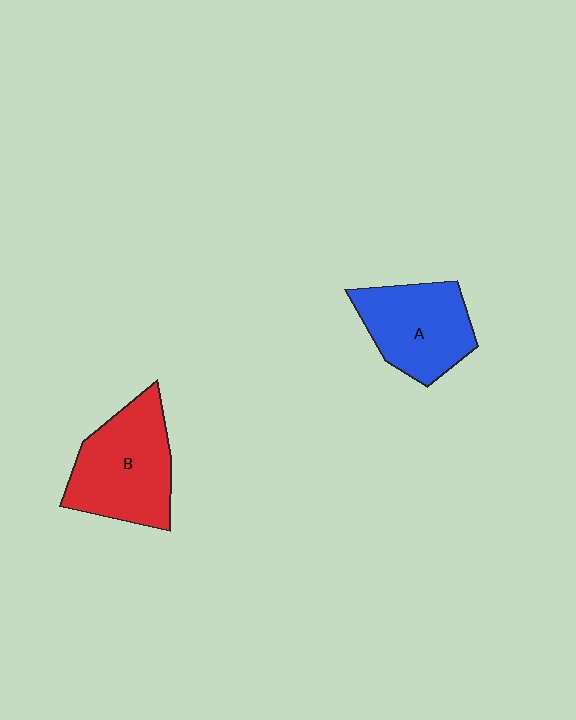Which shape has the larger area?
Shape B (red).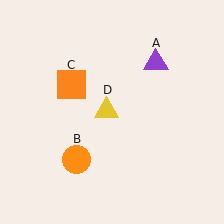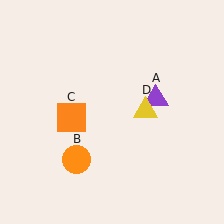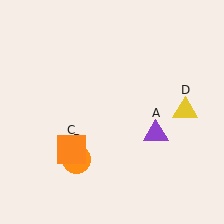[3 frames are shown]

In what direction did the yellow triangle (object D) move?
The yellow triangle (object D) moved right.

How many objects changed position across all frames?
3 objects changed position: purple triangle (object A), orange square (object C), yellow triangle (object D).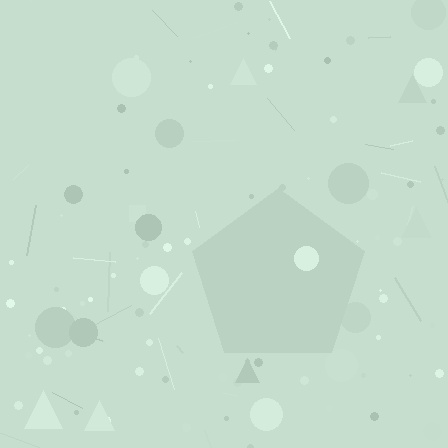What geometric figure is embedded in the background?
A pentagon is embedded in the background.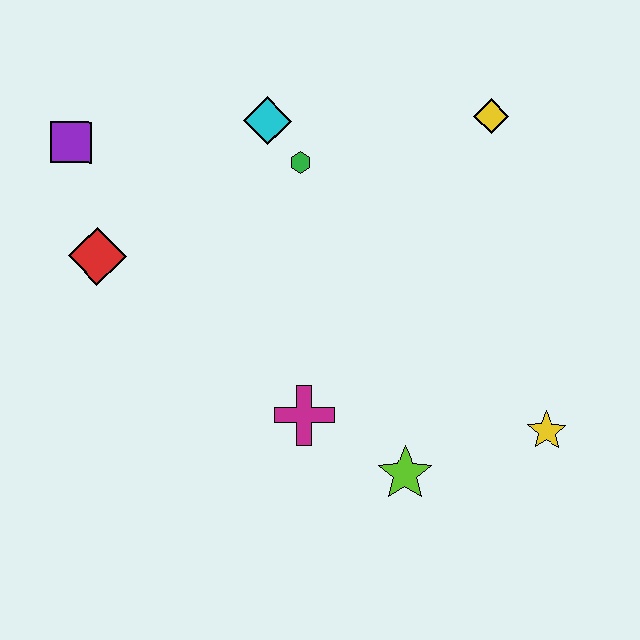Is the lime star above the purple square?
No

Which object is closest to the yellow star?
The lime star is closest to the yellow star.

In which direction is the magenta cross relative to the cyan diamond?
The magenta cross is below the cyan diamond.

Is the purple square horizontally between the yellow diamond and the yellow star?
No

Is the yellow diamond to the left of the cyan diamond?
No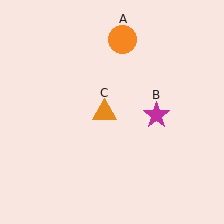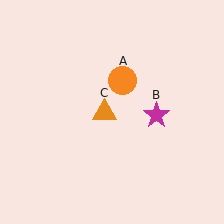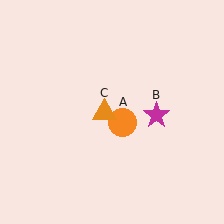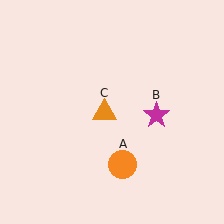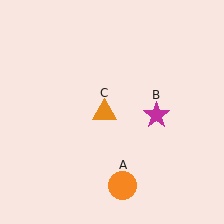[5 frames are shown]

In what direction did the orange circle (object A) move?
The orange circle (object A) moved down.